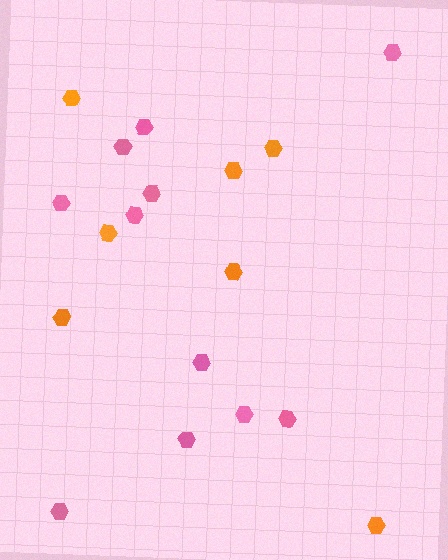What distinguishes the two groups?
There are 2 groups: one group of orange hexagons (7) and one group of pink hexagons (11).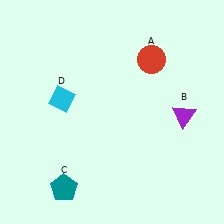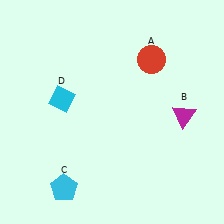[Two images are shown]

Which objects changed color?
B changed from purple to magenta. C changed from teal to cyan.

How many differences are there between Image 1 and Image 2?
There are 2 differences between the two images.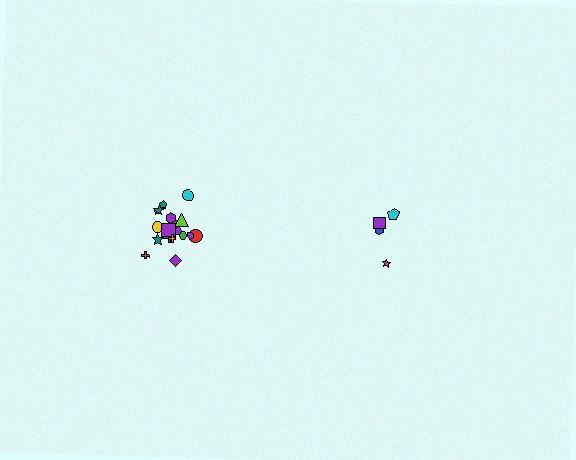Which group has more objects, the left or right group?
The left group.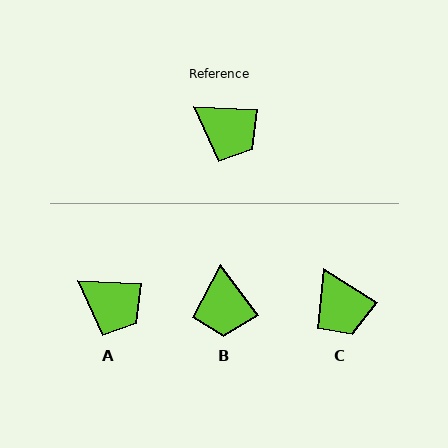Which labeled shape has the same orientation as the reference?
A.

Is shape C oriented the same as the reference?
No, it is off by about 30 degrees.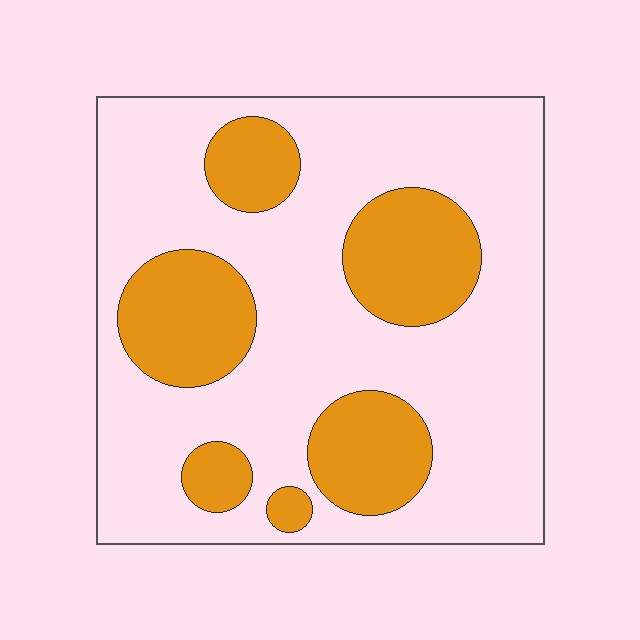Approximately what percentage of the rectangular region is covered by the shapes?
Approximately 30%.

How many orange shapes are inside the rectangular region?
6.